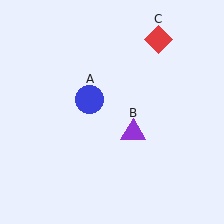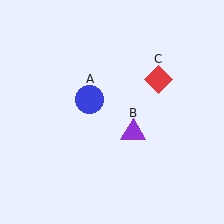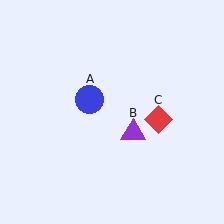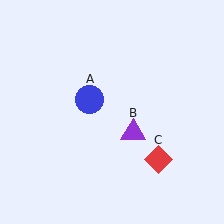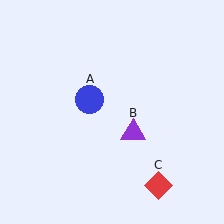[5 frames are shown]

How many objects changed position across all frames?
1 object changed position: red diamond (object C).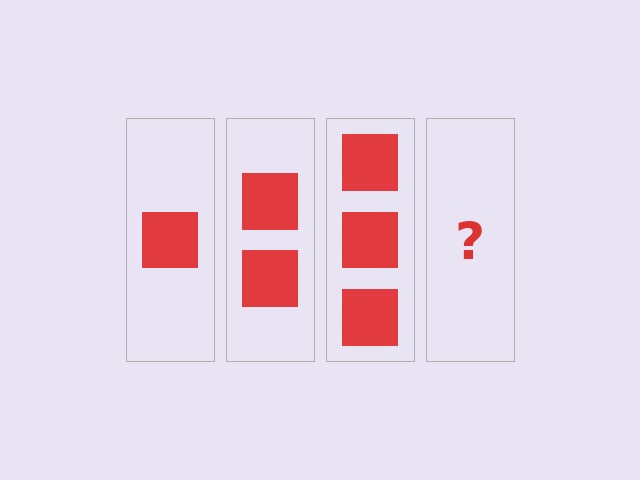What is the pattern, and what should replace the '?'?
The pattern is that each step adds one more square. The '?' should be 4 squares.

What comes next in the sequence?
The next element should be 4 squares.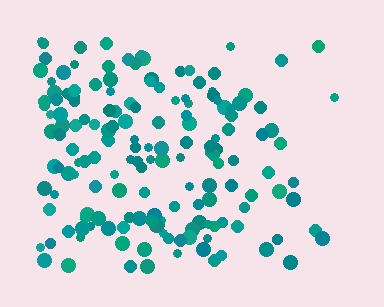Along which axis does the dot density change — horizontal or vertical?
Horizontal.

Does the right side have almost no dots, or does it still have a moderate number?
Still a moderate number, just noticeably fewer than the left.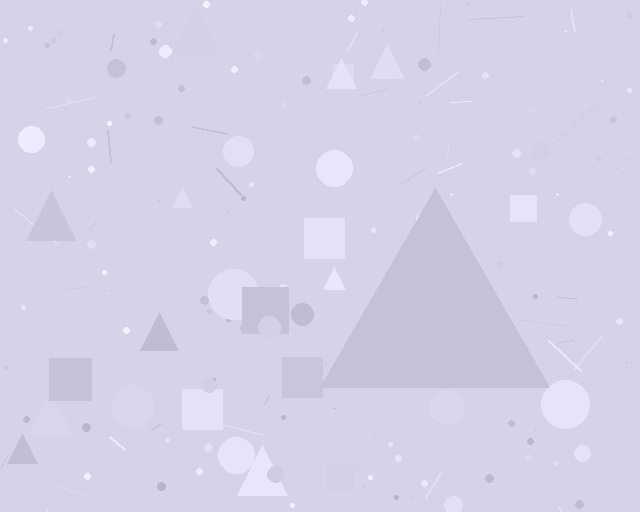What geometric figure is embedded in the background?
A triangle is embedded in the background.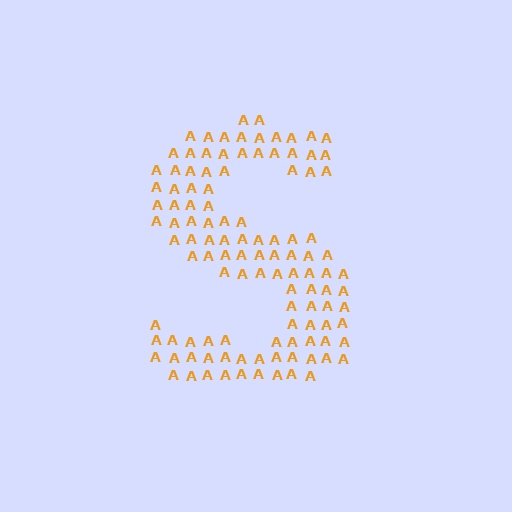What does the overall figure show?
The overall figure shows the letter S.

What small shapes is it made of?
It is made of small letter A's.